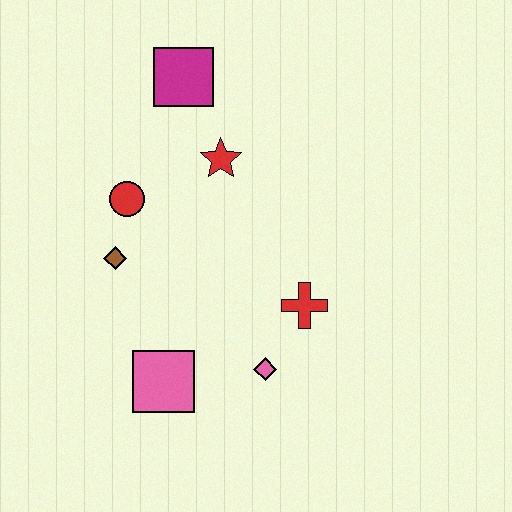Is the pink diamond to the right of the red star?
Yes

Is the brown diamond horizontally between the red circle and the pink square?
No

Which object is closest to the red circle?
The brown diamond is closest to the red circle.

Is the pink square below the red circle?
Yes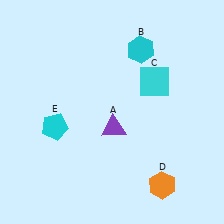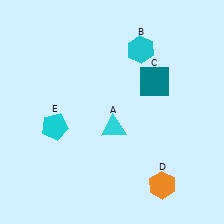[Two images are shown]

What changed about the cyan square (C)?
In Image 1, C is cyan. In Image 2, it changed to teal.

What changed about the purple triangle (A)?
In Image 1, A is purple. In Image 2, it changed to cyan.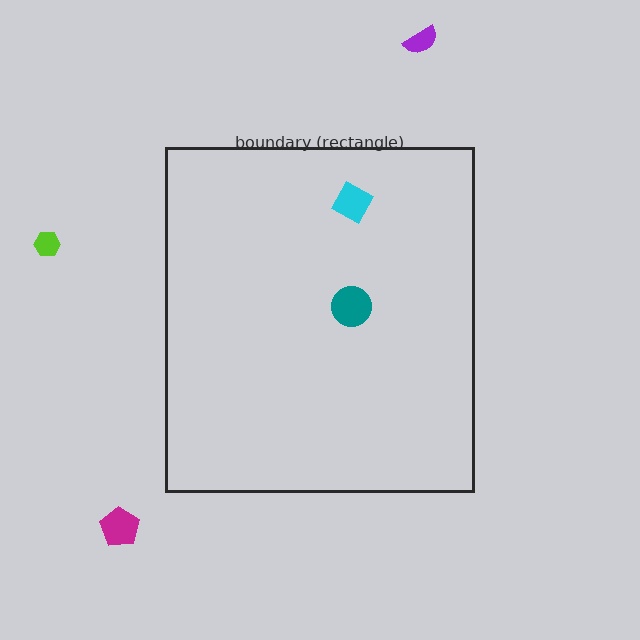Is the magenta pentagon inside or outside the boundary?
Outside.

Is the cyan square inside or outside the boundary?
Inside.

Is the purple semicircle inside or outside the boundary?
Outside.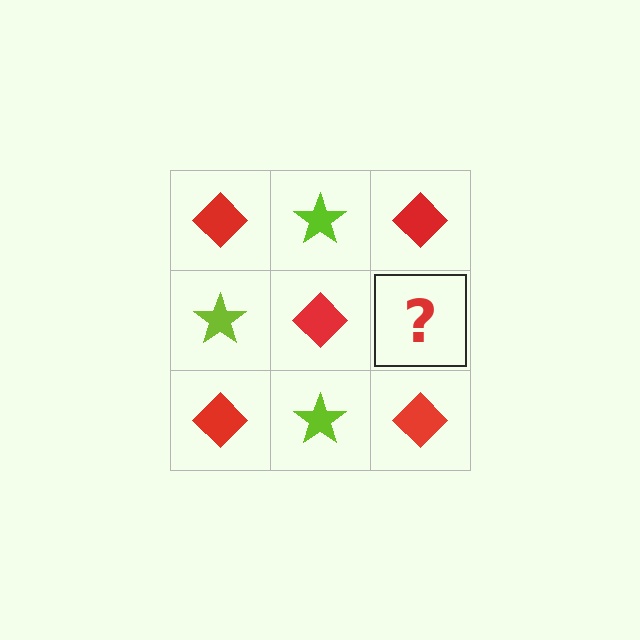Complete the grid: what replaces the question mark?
The question mark should be replaced with a lime star.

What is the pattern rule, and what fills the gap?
The rule is that it alternates red diamond and lime star in a checkerboard pattern. The gap should be filled with a lime star.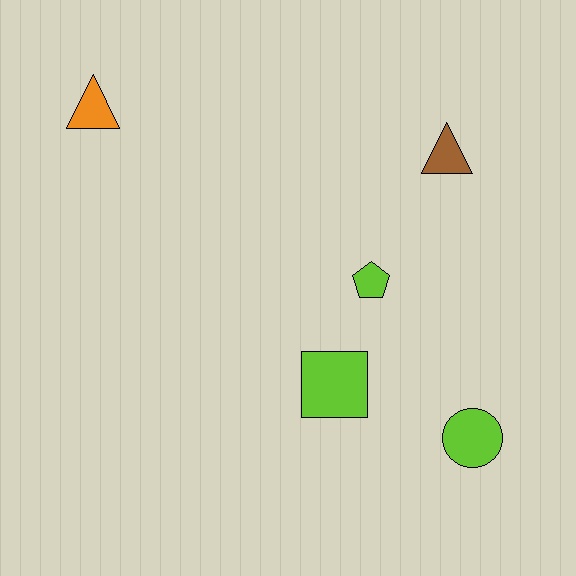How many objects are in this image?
There are 5 objects.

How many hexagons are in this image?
There are no hexagons.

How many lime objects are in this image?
There are 3 lime objects.